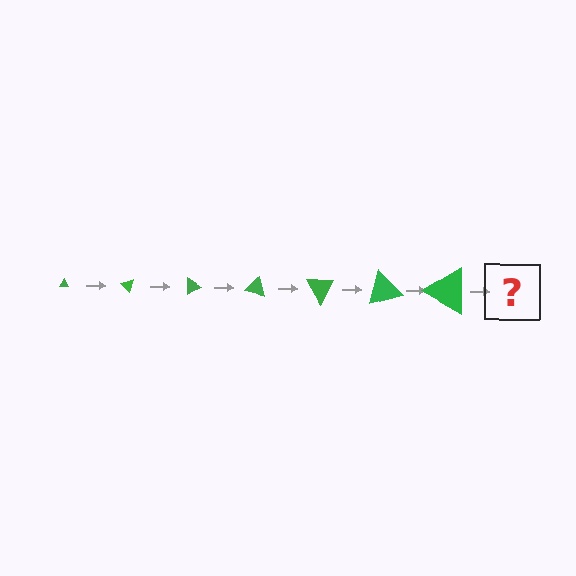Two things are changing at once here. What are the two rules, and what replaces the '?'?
The two rules are that the triangle grows larger each step and it rotates 45 degrees each step. The '?' should be a triangle, larger than the previous one and rotated 315 degrees from the start.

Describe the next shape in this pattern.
It should be a triangle, larger than the previous one and rotated 315 degrees from the start.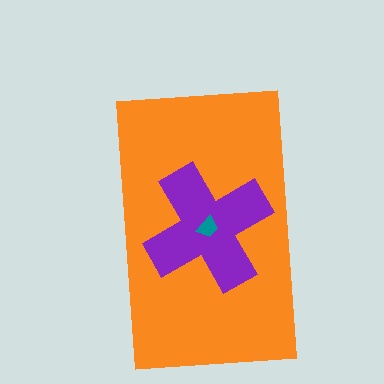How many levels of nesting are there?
3.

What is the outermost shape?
The orange rectangle.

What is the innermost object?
The teal trapezoid.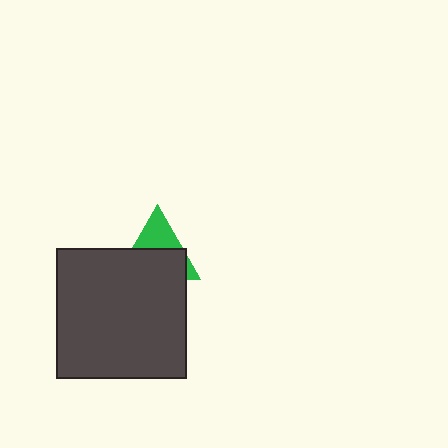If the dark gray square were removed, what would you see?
You would see the complete green triangle.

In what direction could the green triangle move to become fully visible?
The green triangle could move up. That would shift it out from behind the dark gray square entirely.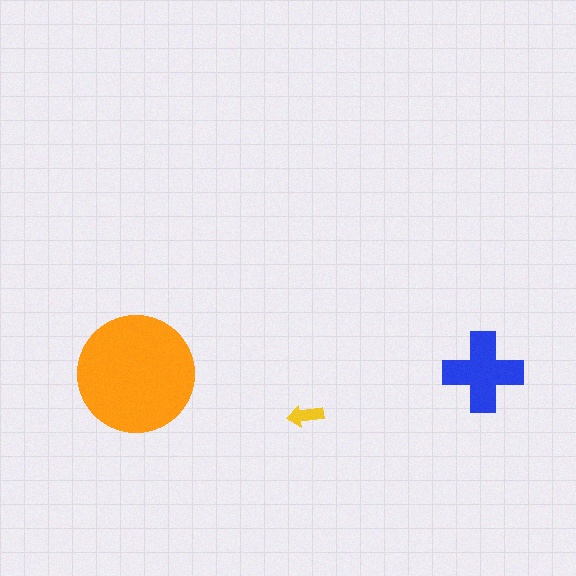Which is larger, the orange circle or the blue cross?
The orange circle.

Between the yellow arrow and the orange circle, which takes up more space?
The orange circle.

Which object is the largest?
The orange circle.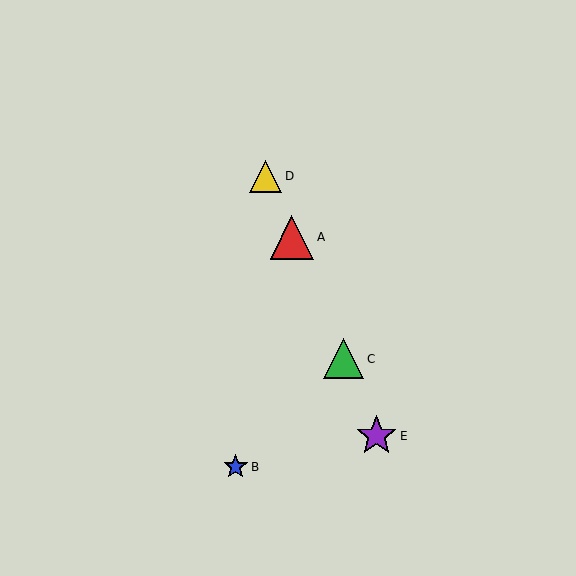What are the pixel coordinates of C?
Object C is at (344, 359).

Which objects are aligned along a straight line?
Objects A, C, D, E are aligned along a straight line.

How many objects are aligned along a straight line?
4 objects (A, C, D, E) are aligned along a straight line.